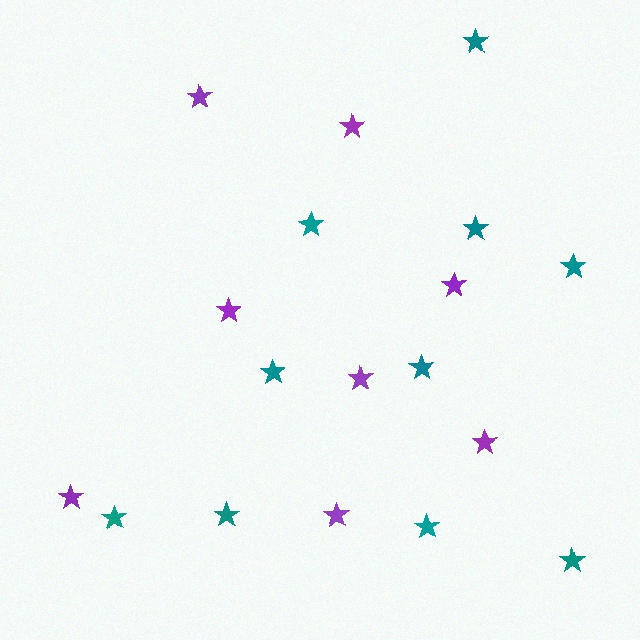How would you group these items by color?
There are 2 groups: one group of teal stars (10) and one group of purple stars (8).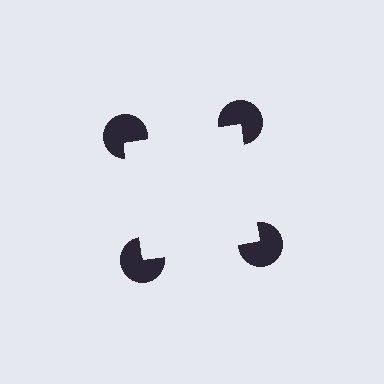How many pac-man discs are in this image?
There are 4 — one at each vertex of the illusory square.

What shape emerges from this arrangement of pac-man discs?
An illusory square — its edges are inferred from the aligned wedge cuts in the pac-man discs, not physically drawn.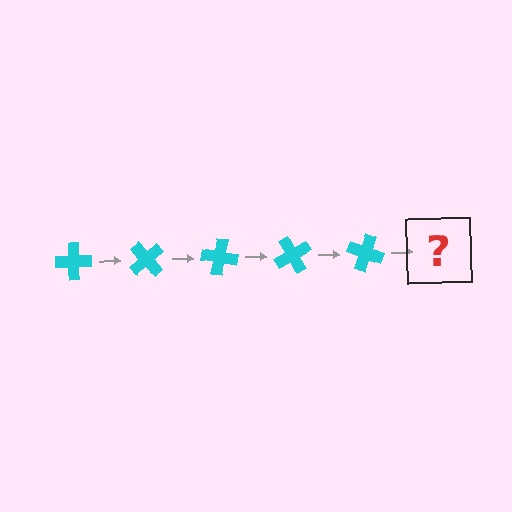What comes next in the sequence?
The next element should be a cyan cross rotated 250 degrees.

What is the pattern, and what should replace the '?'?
The pattern is that the cross rotates 50 degrees each step. The '?' should be a cyan cross rotated 250 degrees.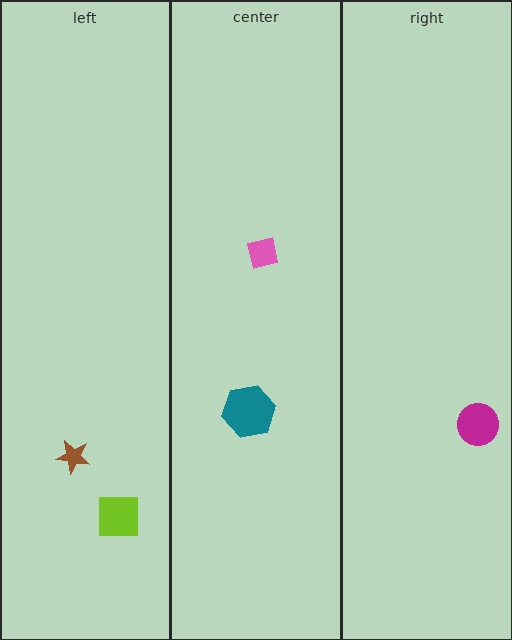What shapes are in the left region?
The brown star, the lime square.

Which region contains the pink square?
The center region.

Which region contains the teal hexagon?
The center region.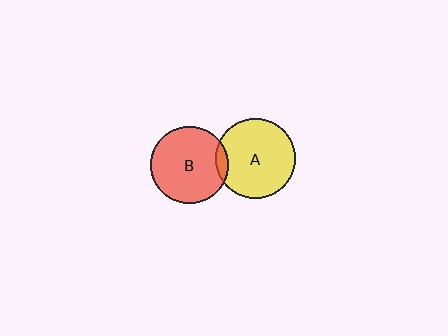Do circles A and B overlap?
Yes.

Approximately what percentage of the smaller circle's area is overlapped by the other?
Approximately 10%.